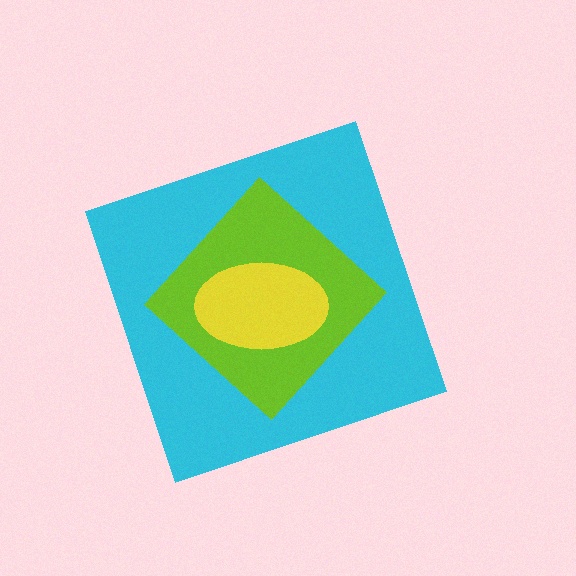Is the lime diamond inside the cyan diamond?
Yes.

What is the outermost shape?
The cyan diamond.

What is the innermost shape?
The yellow ellipse.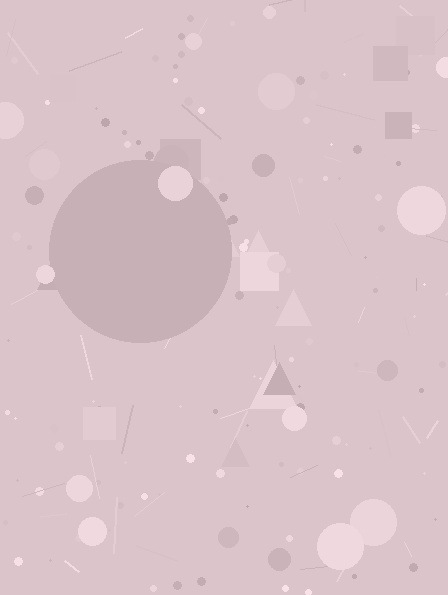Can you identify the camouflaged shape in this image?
The camouflaged shape is a circle.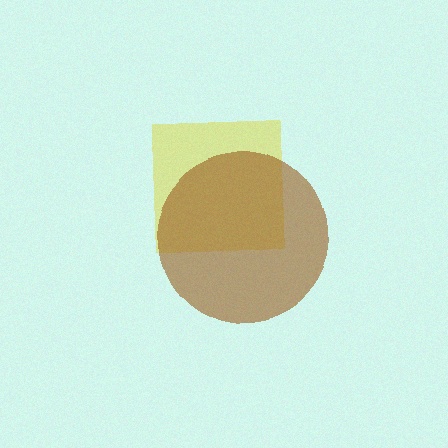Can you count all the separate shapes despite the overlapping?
Yes, there are 2 separate shapes.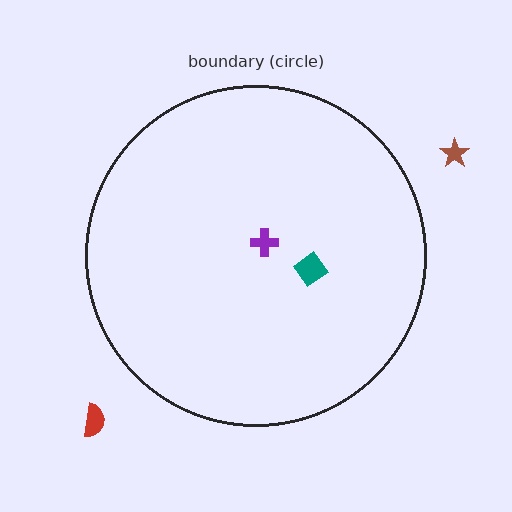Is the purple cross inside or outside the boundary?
Inside.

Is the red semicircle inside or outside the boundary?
Outside.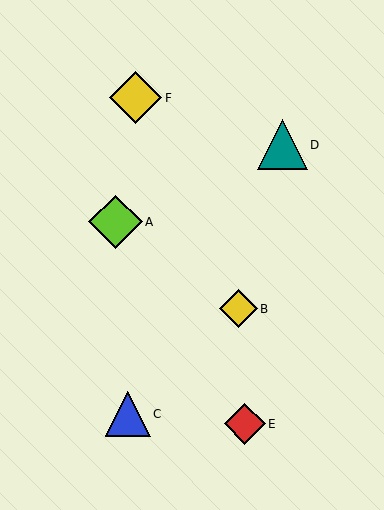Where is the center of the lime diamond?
The center of the lime diamond is at (116, 222).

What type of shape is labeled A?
Shape A is a lime diamond.